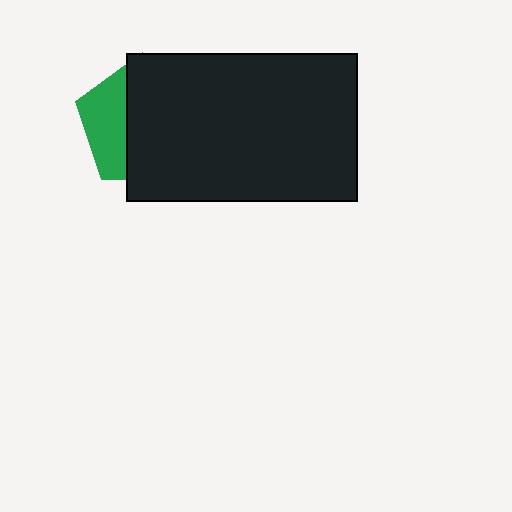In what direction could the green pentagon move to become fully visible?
The green pentagon could move left. That would shift it out from behind the black rectangle entirely.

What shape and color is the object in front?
The object in front is a black rectangle.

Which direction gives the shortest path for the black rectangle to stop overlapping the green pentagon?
Moving right gives the shortest separation.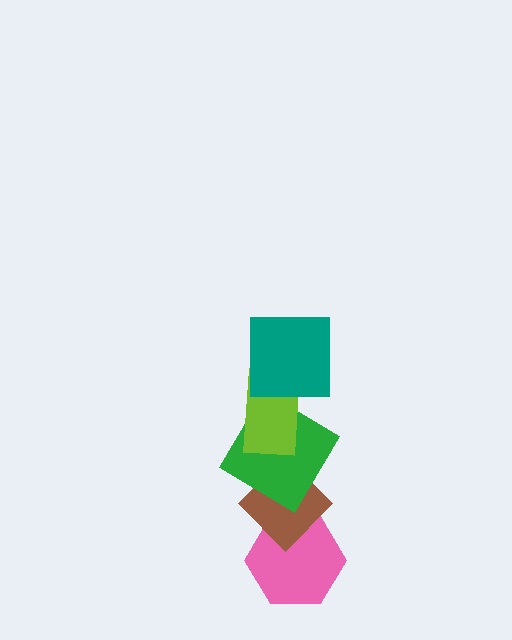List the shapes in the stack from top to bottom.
From top to bottom: the teal square, the lime rectangle, the green diamond, the brown diamond, the pink hexagon.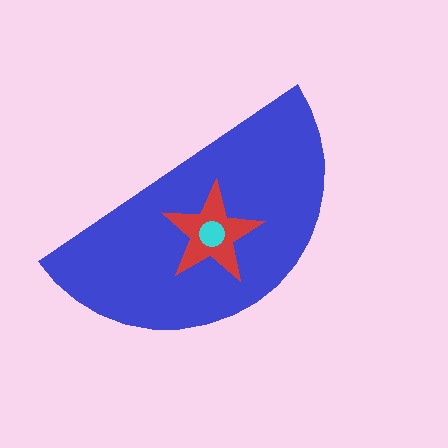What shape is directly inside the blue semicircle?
The red star.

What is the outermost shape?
The blue semicircle.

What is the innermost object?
The cyan circle.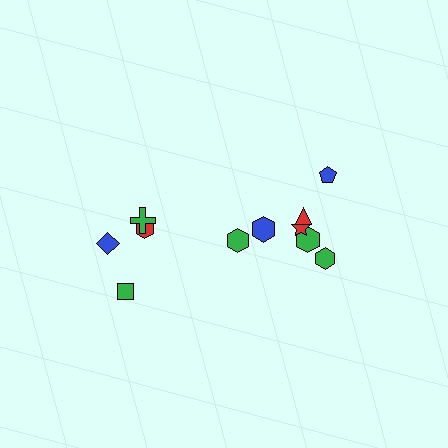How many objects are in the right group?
There are 7 objects.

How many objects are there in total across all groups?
There are 11 objects.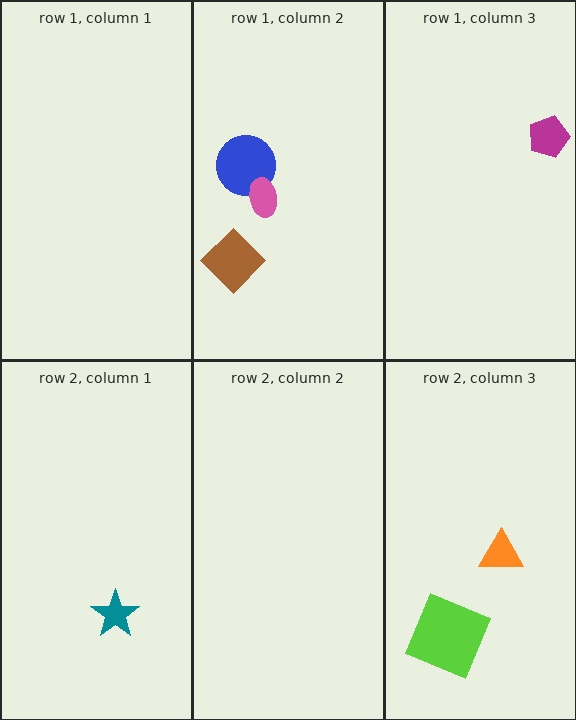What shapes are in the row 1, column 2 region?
The blue circle, the brown diamond, the pink ellipse.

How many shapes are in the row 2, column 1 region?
1.